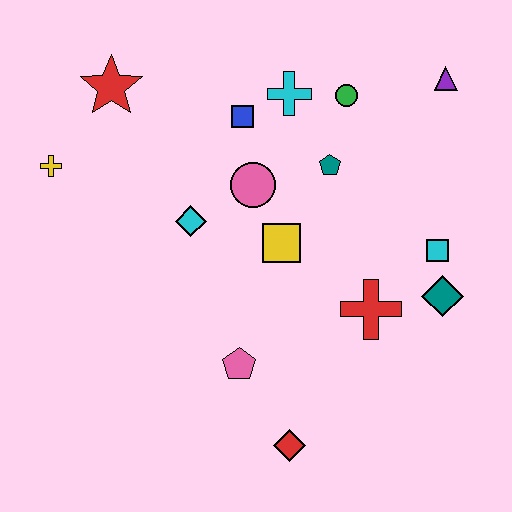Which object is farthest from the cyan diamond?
The purple triangle is farthest from the cyan diamond.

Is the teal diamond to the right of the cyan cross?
Yes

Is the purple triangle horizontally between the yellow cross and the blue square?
No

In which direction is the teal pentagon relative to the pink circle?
The teal pentagon is to the right of the pink circle.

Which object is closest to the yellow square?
The pink circle is closest to the yellow square.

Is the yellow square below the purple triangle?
Yes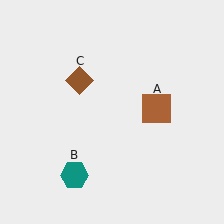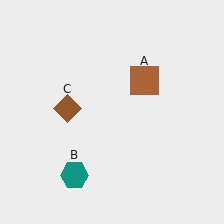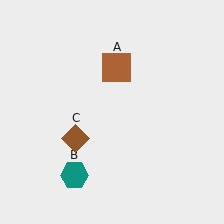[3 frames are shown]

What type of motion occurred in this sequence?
The brown square (object A), brown diamond (object C) rotated counterclockwise around the center of the scene.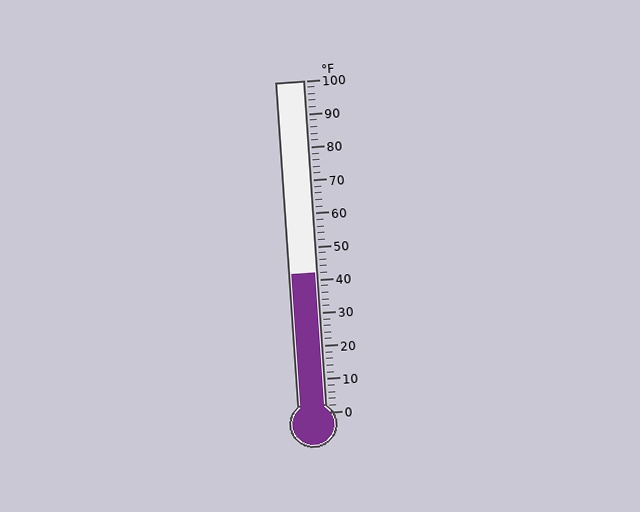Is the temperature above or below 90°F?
The temperature is below 90°F.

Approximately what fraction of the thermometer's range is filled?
The thermometer is filled to approximately 40% of its range.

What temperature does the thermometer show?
The thermometer shows approximately 42°F.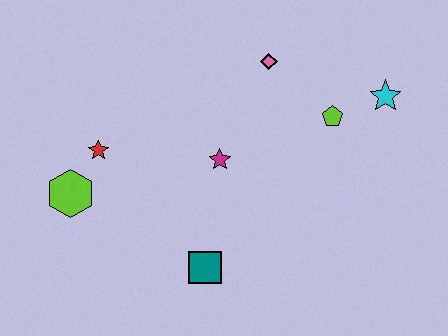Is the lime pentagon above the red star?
Yes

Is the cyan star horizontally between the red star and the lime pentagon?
No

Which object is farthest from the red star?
The cyan star is farthest from the red star.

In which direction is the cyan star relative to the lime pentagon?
The cyan star is to the right of the lime pentagon.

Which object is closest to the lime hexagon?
The red star is closest to the lime hexagon.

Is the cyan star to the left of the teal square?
No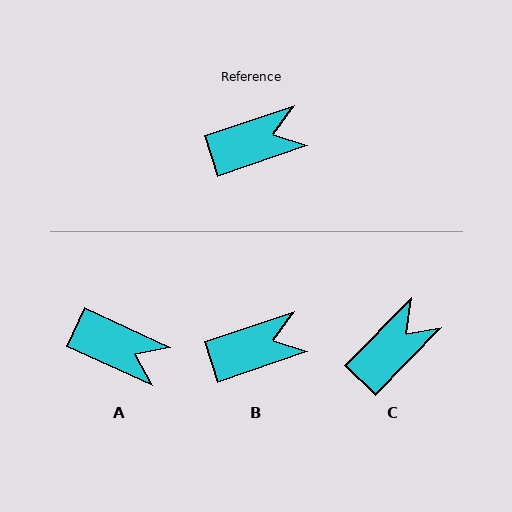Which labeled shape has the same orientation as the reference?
B.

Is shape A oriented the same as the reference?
No, it is off by about 44 degrees.